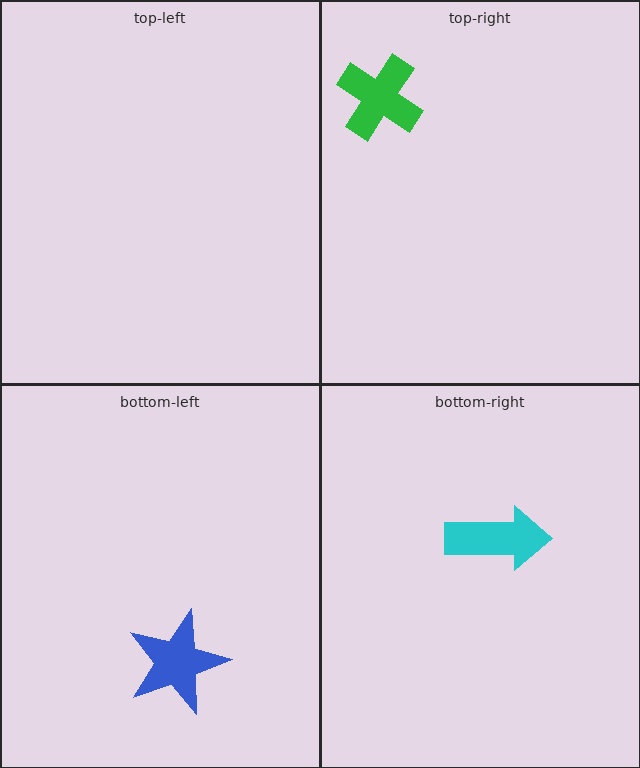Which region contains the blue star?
The bottom-left region.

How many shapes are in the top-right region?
1.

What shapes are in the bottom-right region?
The cyan arrow.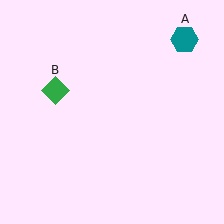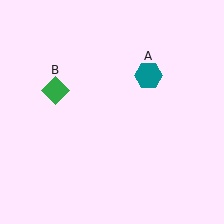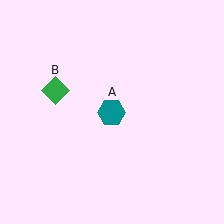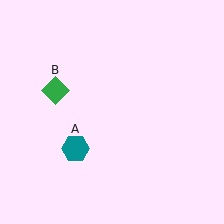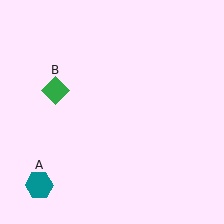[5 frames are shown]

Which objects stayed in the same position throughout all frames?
Green diamond (object B) remained stationary.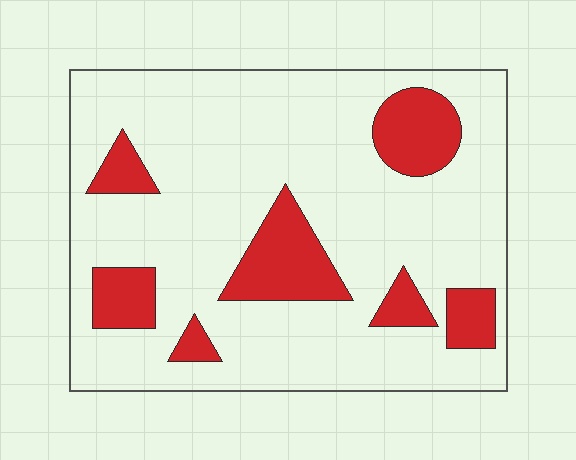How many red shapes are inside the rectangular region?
7.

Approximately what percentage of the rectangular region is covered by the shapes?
Approximately 20%.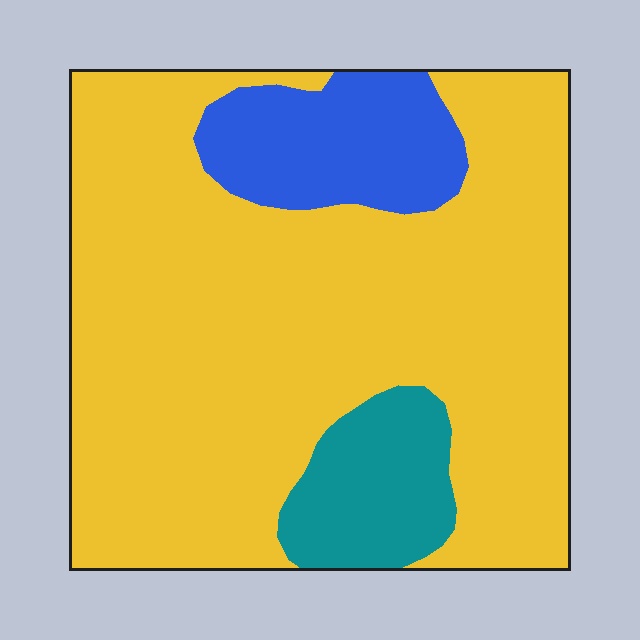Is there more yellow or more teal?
Yellow.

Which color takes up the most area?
Yellow, at roughly 75%.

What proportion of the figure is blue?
Blue covers 13% of the figure.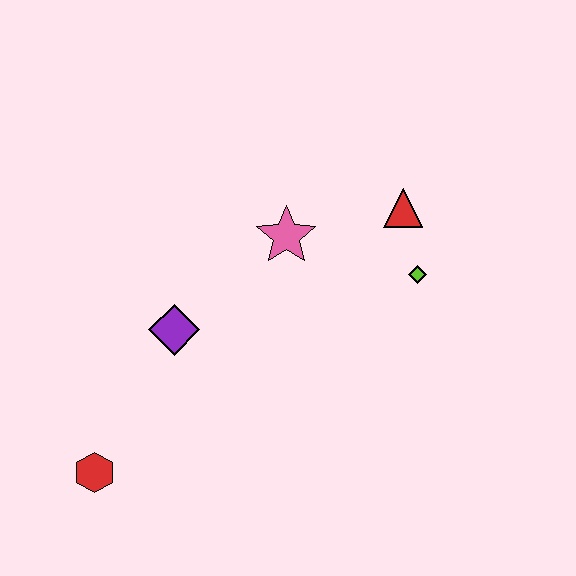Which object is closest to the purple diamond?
The pink star is closest to the purple diamond.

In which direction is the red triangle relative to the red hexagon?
The red triangle is to the right of the red hexagon.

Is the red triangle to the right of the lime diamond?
No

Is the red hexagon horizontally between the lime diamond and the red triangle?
No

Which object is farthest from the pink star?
The red hexagon is farthest from the pink star.